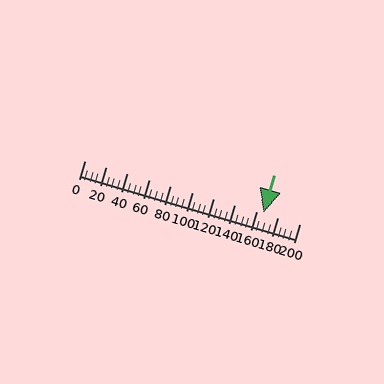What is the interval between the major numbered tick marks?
The major tick marks are spaced 20 units apart.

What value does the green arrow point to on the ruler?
The green arrow points to approximately 167.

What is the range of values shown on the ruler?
The ruler shows values from 0 to 200.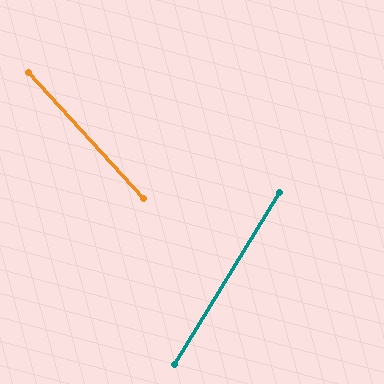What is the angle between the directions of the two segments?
Approximately 74 degrees.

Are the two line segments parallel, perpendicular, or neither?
Neither parallel nor perpendicular — they differ by about 74°.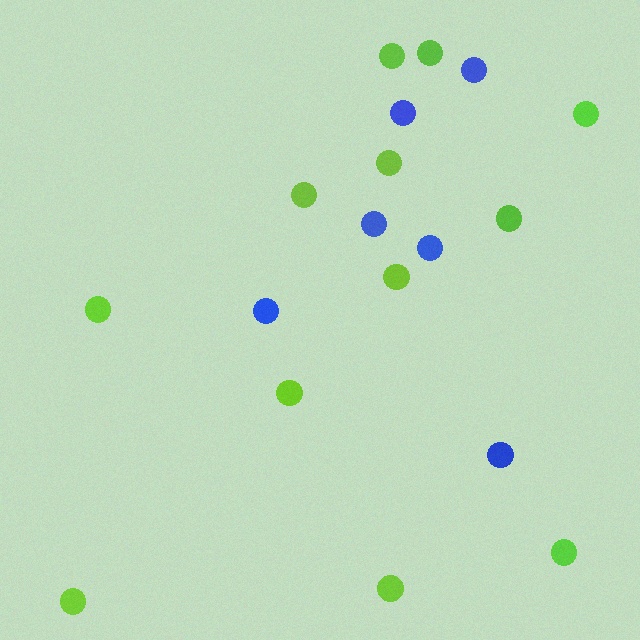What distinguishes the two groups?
There are 2 groups: one group of lime circles (12) and one group of blue circles (6).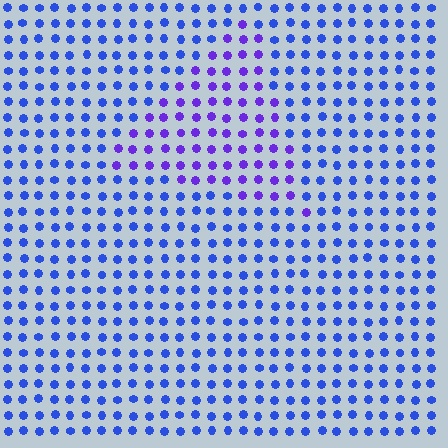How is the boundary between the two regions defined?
The boundary is defined purely by a slight shift in hue (about 35 degrees). Spacing, size, and orientation are identical on both sides.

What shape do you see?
I see a triangle.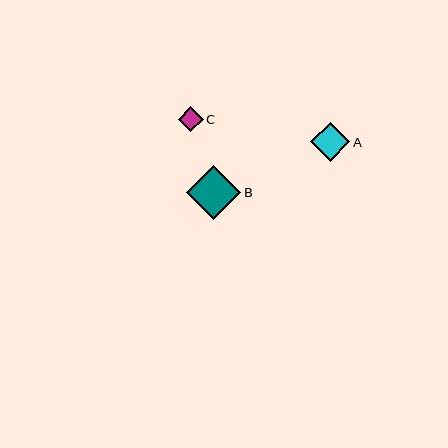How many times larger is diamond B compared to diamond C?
Diamond B is approximately 2.2 times the size of diamond C.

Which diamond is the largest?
Diamond B is the largest with a size of approximately 54 pixels.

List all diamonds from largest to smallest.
From largest to smallest: B, A, C.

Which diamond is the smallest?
Diamond C is the smallest with a size of approximately 25 pixels.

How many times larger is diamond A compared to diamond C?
Diamond A is approximately 1.6 times the size of diamond C.